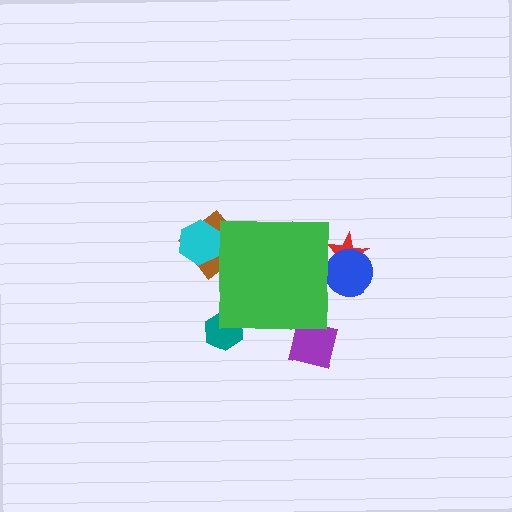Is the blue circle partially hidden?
Yes, the blue circle is partially hidden behind the green square.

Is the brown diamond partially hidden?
Yes, the brown diamond is partially hidden behind the green square.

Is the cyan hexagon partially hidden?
Yes, the cyan hexagon is partially hidden behind the green square.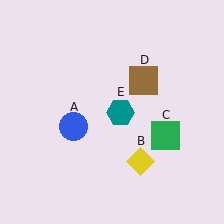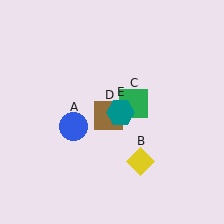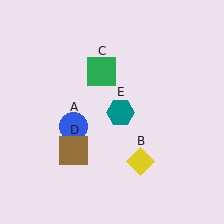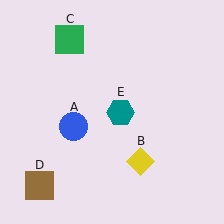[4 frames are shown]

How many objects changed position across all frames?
2 objects changed position: green square (object C), brown square (object D).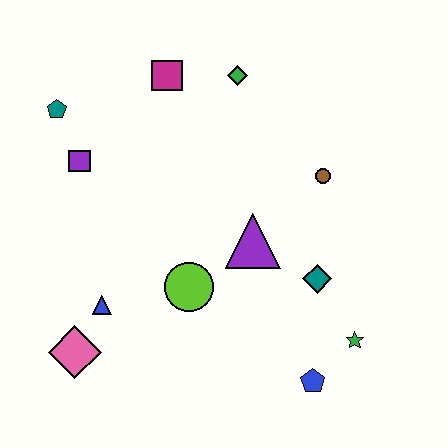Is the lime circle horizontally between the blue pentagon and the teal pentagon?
Yes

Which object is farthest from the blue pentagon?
The teal pentagon is farthest from the blue pentagon.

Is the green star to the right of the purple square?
Yes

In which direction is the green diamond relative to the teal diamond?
The green diamond is above the teal diamond.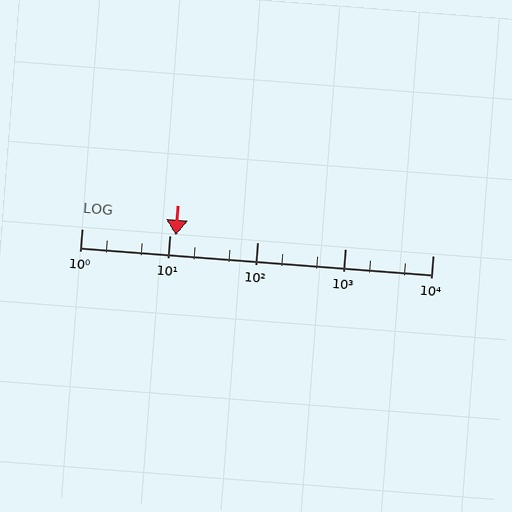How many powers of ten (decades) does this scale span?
The scale spans 4 decades, from 1 to 10000.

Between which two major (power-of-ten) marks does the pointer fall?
The pointer is between 10 and 100.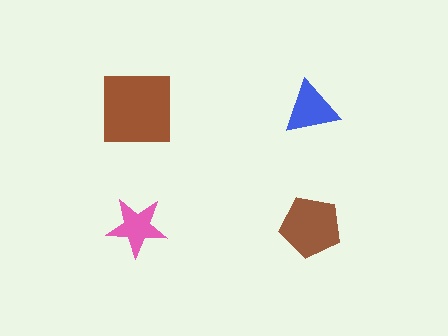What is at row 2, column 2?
A brown pentagon.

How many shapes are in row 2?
2 shapes.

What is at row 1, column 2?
A blue triangle.